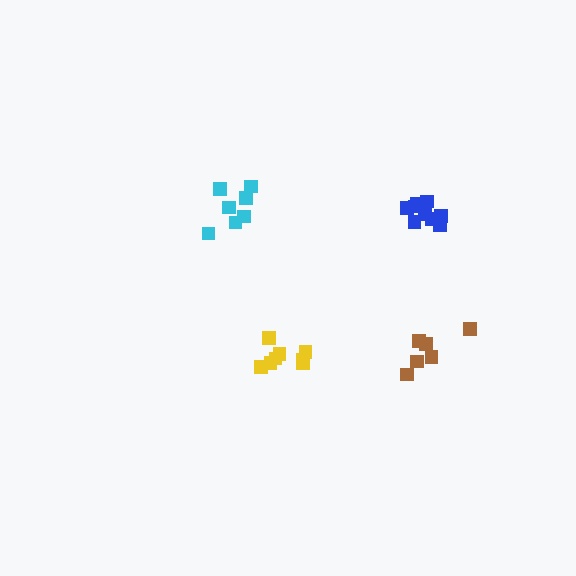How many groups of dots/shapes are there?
There are 4 groups.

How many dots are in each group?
Group 1: 7 dots, Group 2: 6 dots, Group 3: 10 dots, Group 4: 8 dots (31 total).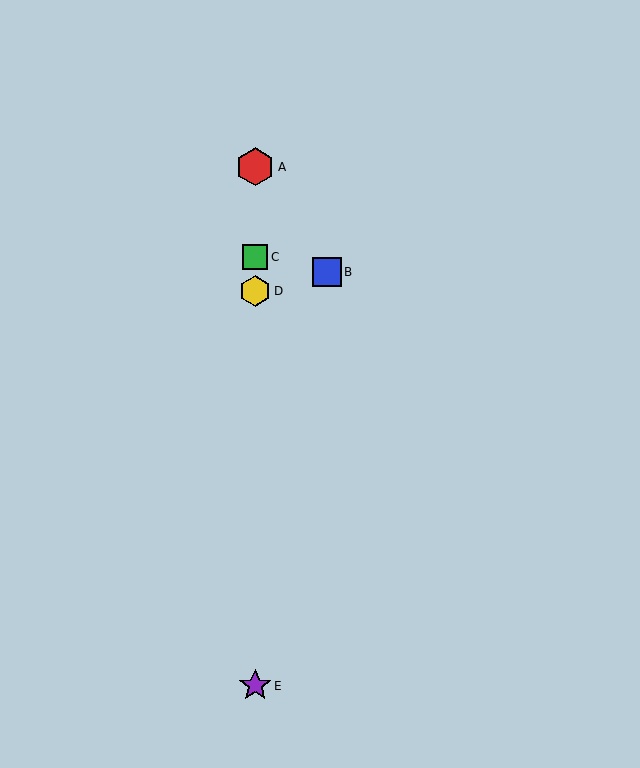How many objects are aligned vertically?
4 objects (A, C, D, E) are aligned vertically.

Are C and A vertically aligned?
Yes, both are at x≈255.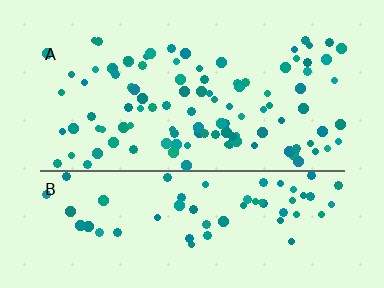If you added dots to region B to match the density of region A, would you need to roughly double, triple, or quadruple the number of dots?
Approximately double.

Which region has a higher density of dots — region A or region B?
A (the top).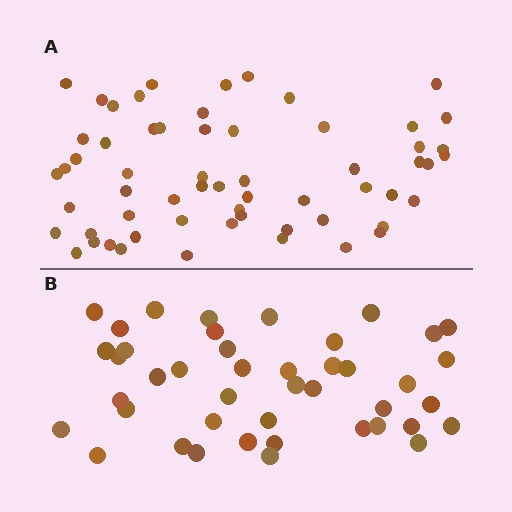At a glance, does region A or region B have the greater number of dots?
Region A (the top region) has more dots.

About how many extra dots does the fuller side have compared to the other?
Region A has approximately 15 more dots than region B.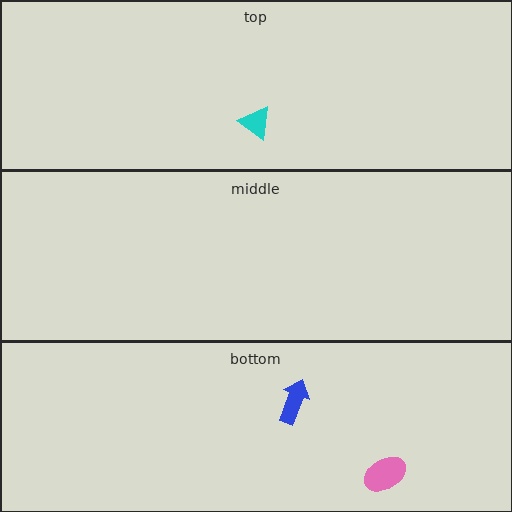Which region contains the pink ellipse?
The bottom region.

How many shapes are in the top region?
1.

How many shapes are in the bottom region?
2.